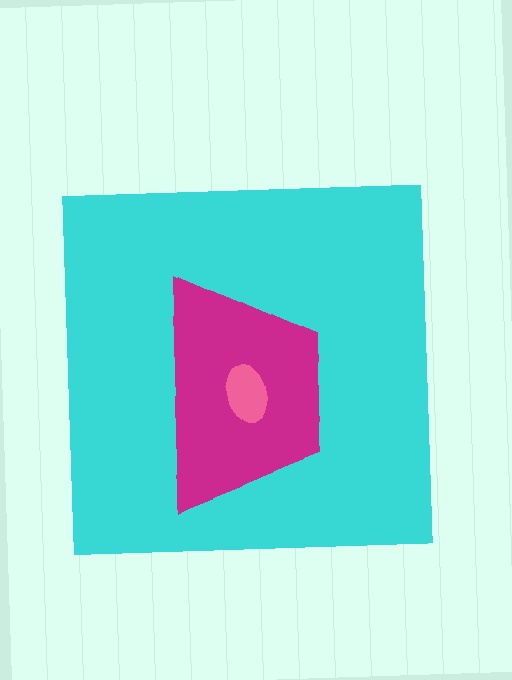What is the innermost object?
The pink ellipse.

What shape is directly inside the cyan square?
The magenta trapezoid.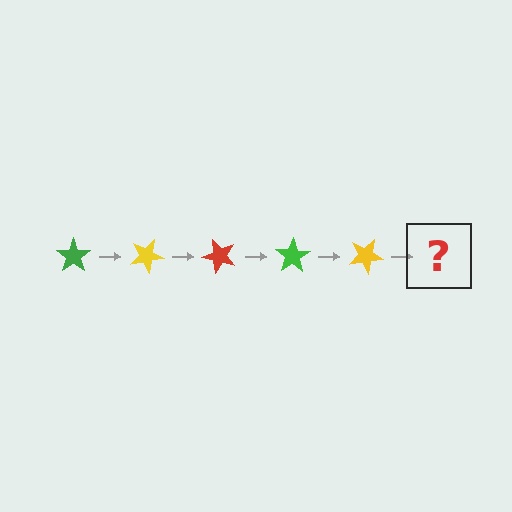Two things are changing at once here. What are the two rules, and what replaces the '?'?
The two rules are that it rotates 25 degrees each step and the color cycles through green, yellow, and red. The '?' should be a red star, rotated 125 degrees from the start.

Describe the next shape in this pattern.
It should be a red star, rotated 125 degrees from the start.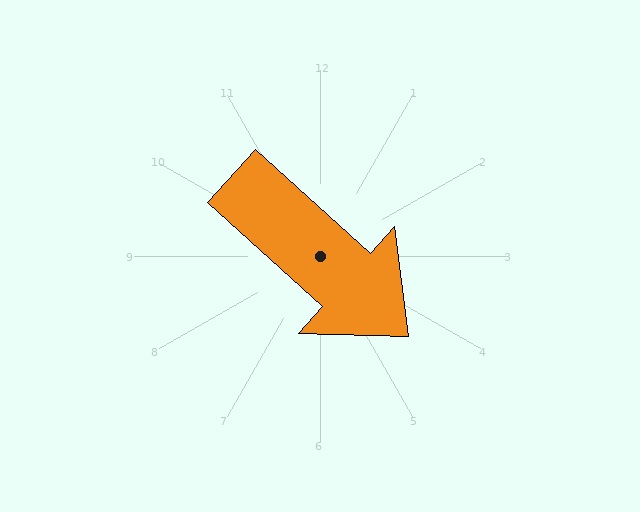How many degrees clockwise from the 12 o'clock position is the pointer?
Approximately 132 degrees.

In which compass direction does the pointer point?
Southeast.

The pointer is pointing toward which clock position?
Roughly 4 o'clock.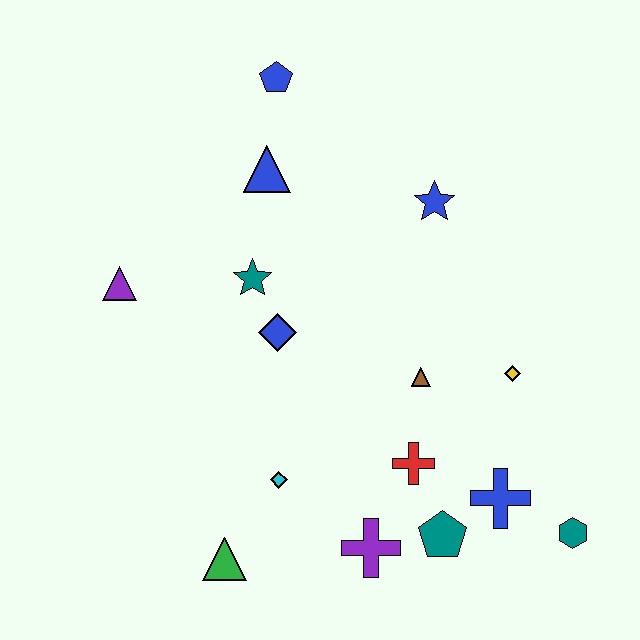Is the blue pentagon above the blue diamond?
Yes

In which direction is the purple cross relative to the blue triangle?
The purple cross is below the blue triangle.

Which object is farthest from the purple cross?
The blue pentagon is farthest from the purple cross.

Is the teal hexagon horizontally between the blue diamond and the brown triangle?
No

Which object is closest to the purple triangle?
The teal star is closest to the purple triangle.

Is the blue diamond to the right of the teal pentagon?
No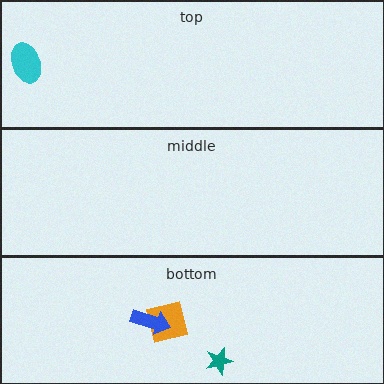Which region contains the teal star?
The bottom region.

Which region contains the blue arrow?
The bottom region.